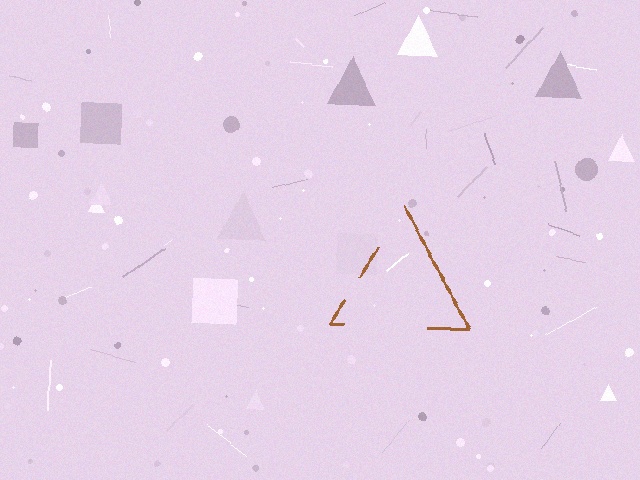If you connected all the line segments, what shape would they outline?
They would outline a triangle.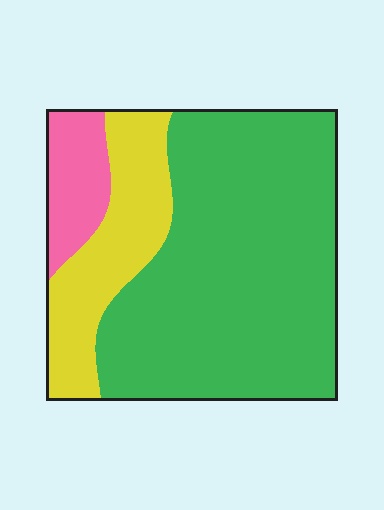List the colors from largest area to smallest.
From largest to smallest: green, yellow, pink.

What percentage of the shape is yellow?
Yellow takes up about one fifth (1/5) of the shape.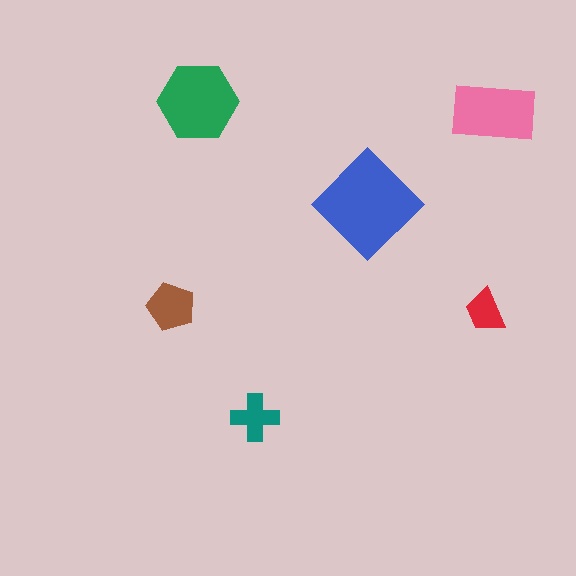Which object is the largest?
The blue diamond.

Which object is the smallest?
The red trapezoid.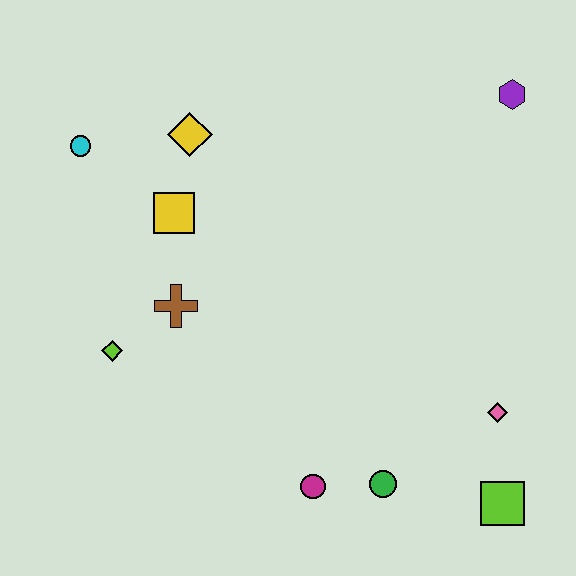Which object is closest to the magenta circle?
The green circle is closest to the magenta circle.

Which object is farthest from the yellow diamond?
The lime square is farthest from the yellow diamond.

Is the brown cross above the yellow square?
No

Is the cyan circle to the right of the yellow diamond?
No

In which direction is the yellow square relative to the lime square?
The yellow square is to the left of the lime square.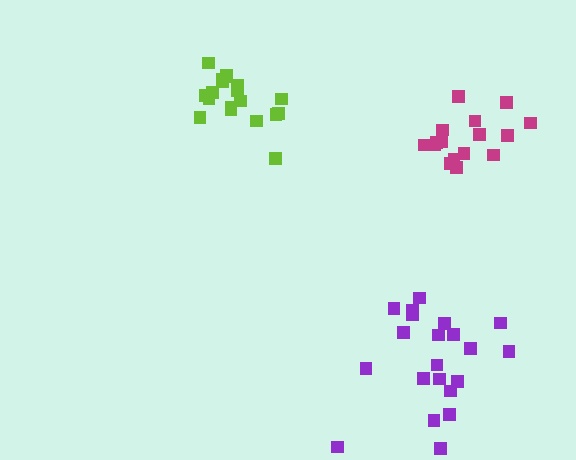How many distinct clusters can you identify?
There are 3 distinct clusters.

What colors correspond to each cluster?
The clusters are colored: magenta, purple, lime.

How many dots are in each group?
Group 1: 16 dots, Group 2: 21 dots, Group 3: 19 dots (56 total).